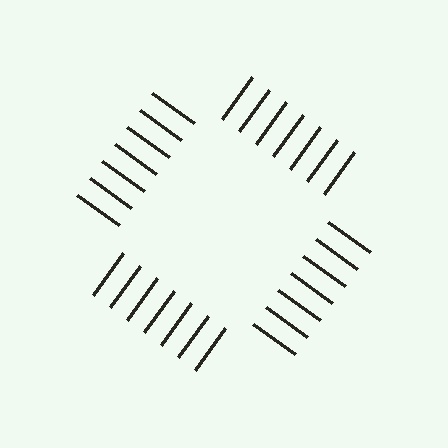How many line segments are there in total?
28 — 7 along each of the 4 edges.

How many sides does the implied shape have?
4 sides — the line-ends trace a square.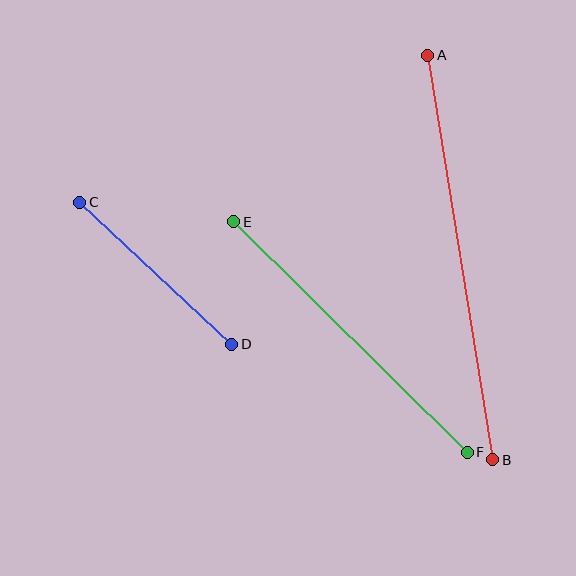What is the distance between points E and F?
The distance is approximately 328 pixels.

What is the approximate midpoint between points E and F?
The midpoint is at approximately (351, 337) pixels.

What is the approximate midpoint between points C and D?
The midpoint is at approximately (156, 273) pixels.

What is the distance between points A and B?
The distance is approximately 410 pixels.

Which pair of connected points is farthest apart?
Points A and B are farthest apart.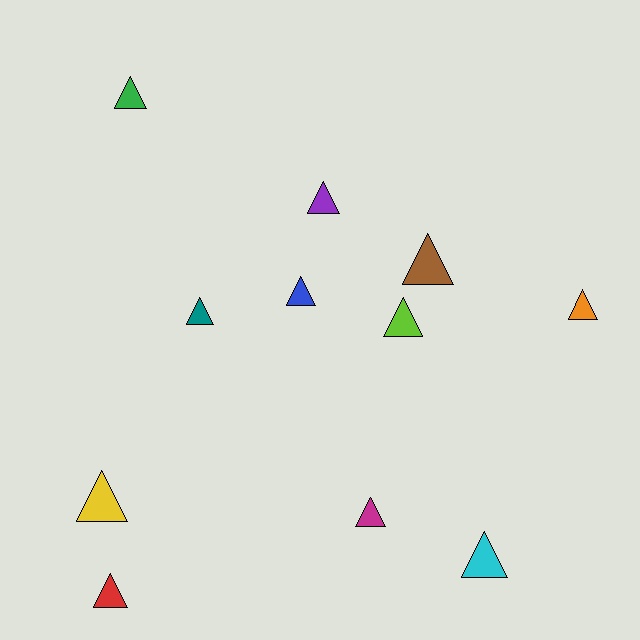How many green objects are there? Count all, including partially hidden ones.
There is 1 green object.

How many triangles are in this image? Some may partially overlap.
There are 11 triangles.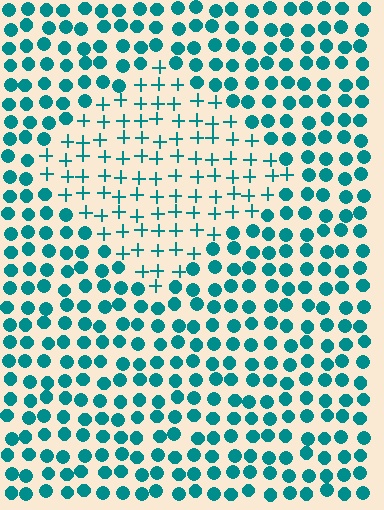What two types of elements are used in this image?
The image uses plus signs inside the diamond region and circles outside it.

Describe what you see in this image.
The image is filled with small teal elements arranged in a uniform grid. A diamond-shaped region contains plus signs, while the surrounding area contains circles. The boundary is defined purely by the change in element shape.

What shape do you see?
I see a diamond.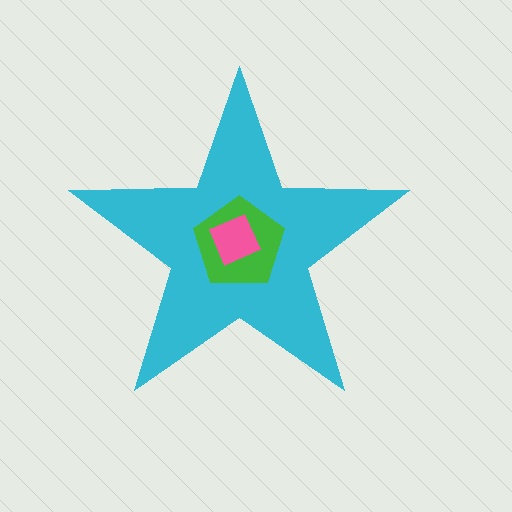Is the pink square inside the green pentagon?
Yes.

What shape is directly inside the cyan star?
The green pentagon.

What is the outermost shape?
The cyan star.